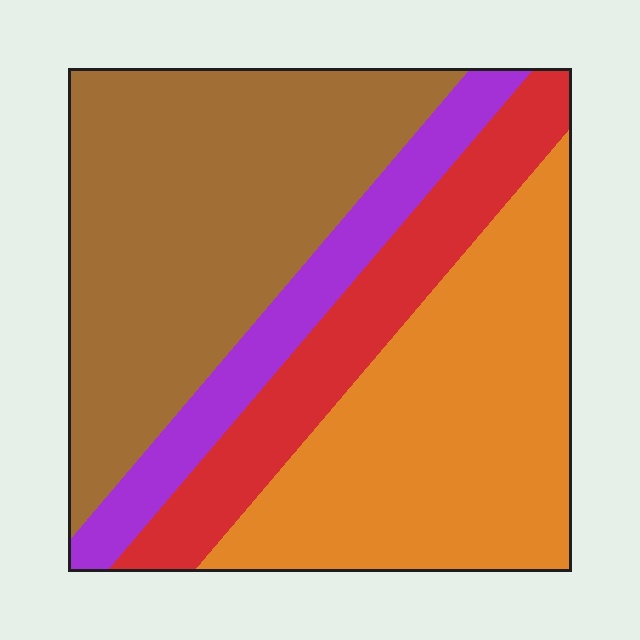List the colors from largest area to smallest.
From largest to smallest: brown, orange, red, purple.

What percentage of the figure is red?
Red covers around 15% of the figure.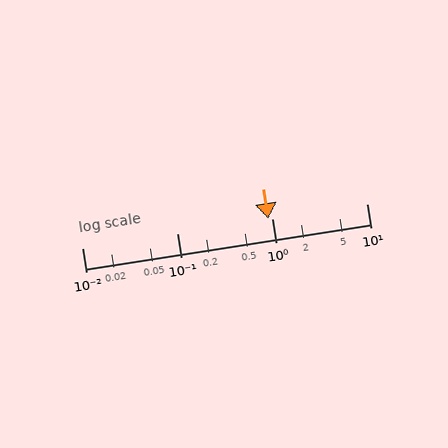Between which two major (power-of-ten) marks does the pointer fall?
The pointer is between 0.1 and 1.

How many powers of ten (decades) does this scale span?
The scale spans 3 decades, from 0.01 to 10.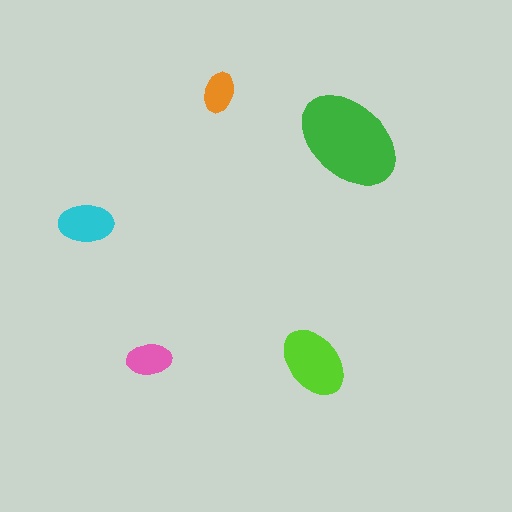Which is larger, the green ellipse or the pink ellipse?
The green one.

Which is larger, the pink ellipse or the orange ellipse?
The pink one.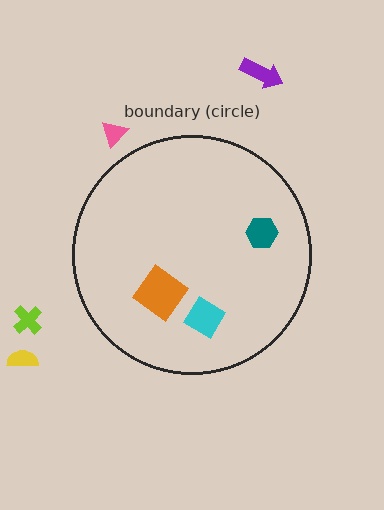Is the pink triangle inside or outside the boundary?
Outside.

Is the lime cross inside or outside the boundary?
Outside.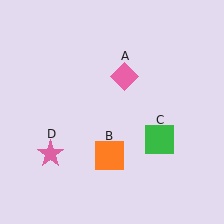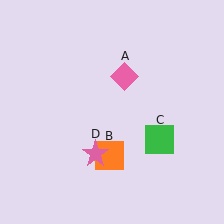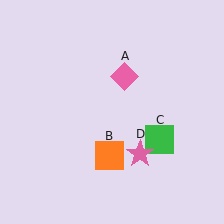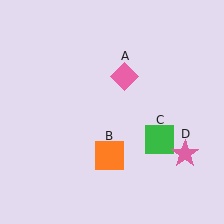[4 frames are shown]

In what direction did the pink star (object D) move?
The pink star (object D) moved right.